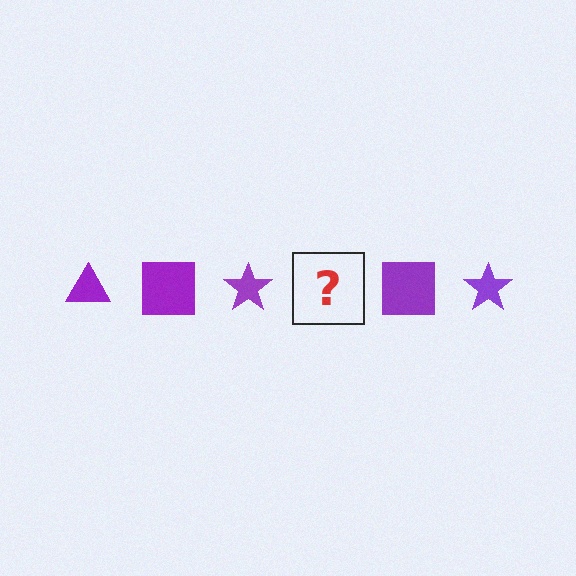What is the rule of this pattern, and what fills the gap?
The rule is that the pattern cycles through triangle, square, star shapes in purple. The gap should be filled with a purple triangle.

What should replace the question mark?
The question mark should be replaced with a purple triangle.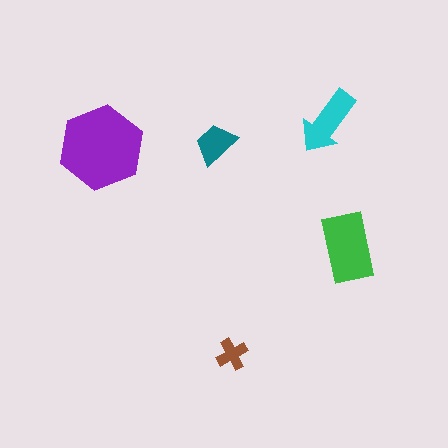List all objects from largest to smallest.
The purple hexagon, the green rectangle, the cyan arrow, the teal trapezoid, the brown cross.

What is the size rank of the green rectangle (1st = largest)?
2nd.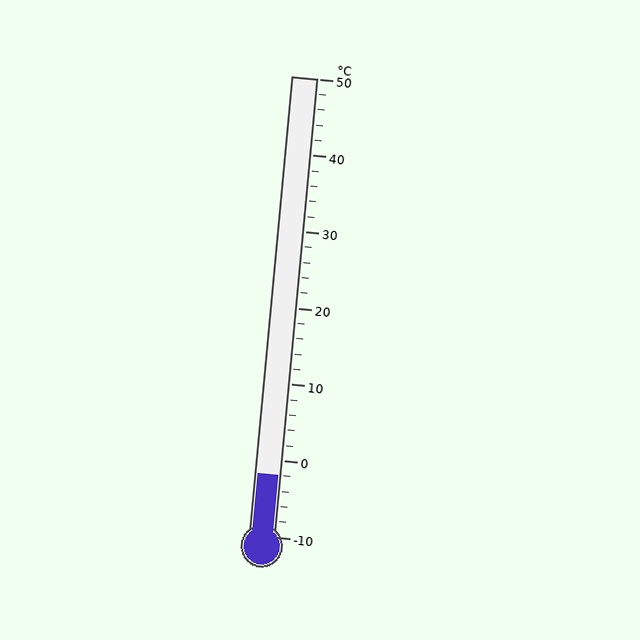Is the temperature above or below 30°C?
The temperature is below 30°C.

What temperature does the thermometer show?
The thermometer shows approximately -2°C.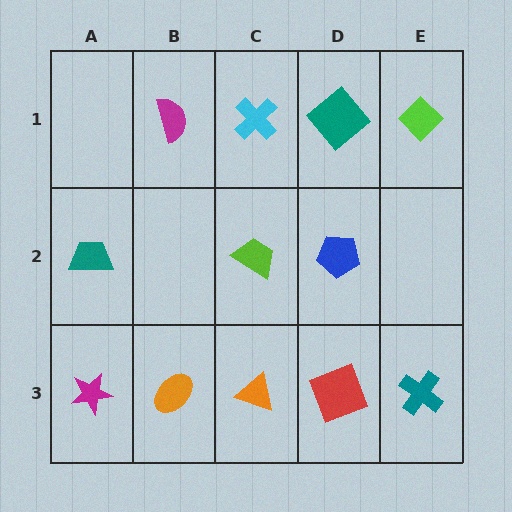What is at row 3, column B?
An orange ellipse.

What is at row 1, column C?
A cyan cross.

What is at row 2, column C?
A lime trapezoid.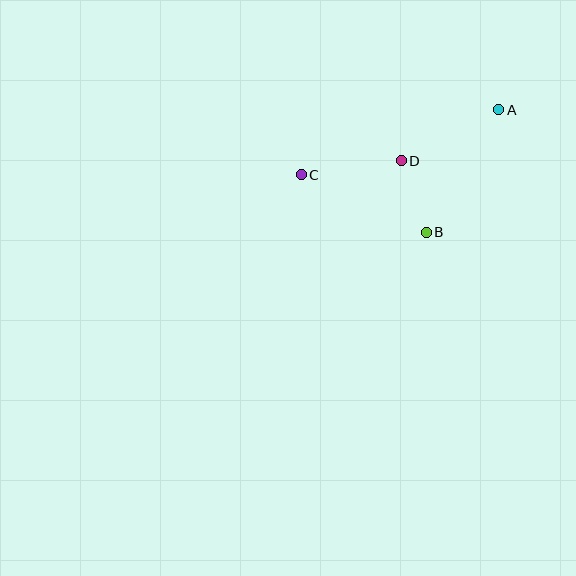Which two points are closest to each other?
Points B and D are closest to each other.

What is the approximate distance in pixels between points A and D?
The distance between A and D is approximately 110 pixels.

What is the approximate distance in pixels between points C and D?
The distance between C and D is approximately 101 pixels.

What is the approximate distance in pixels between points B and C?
The distance between B and C is approximately 138 pixels.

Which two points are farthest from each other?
Points A and C are farthest from each other.